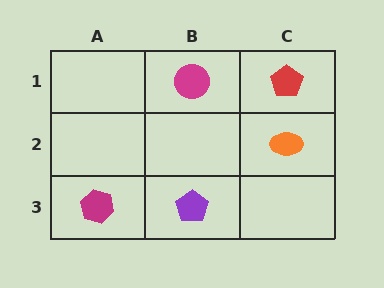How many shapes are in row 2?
1 shape.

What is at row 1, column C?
A red pentagon.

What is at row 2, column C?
An orange ellipse.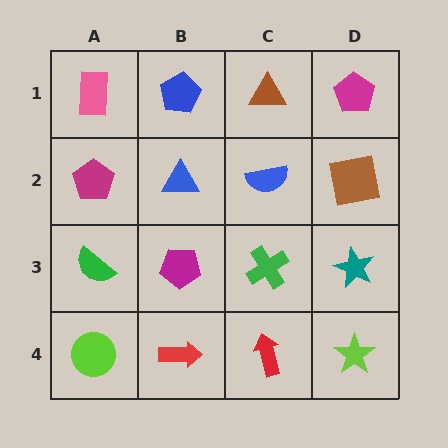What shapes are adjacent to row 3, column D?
A brown square (row 2, column D), a lime star (row 4, column D), a green cross (row 3, column C).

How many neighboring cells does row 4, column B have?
3.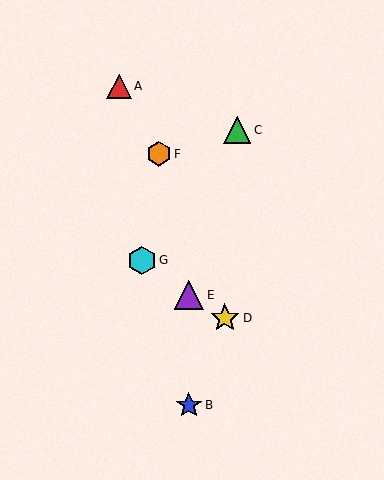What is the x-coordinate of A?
Object A is at x≈119.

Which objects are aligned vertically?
Objects B, E are aligned vertically.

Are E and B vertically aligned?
Yes, both are at x≈189.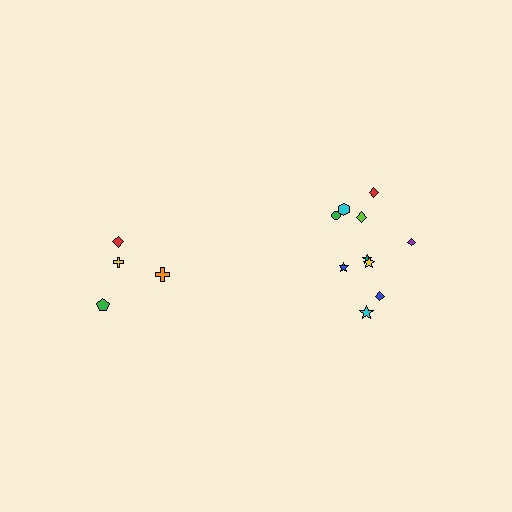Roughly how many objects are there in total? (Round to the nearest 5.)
Roughly 15 objects in total.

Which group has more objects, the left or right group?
The right group.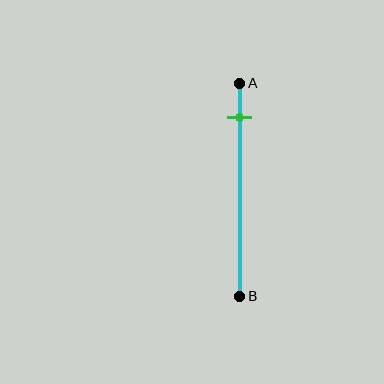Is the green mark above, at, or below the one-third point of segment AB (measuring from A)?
The green mark is above the one-third point of segment AB.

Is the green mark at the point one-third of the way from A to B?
No, the mark is at about 15% from A, not at the 33% one-third point.